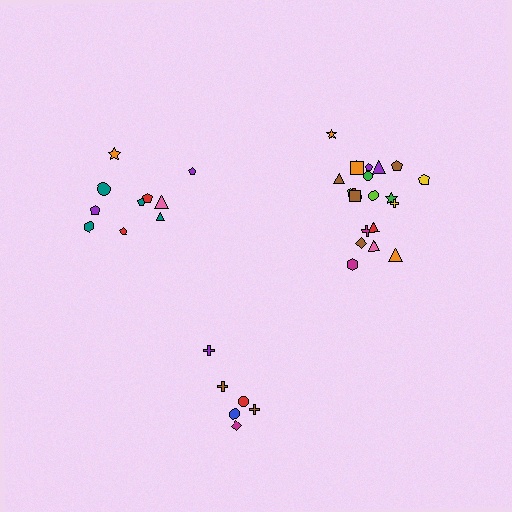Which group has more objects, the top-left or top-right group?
The top-right group.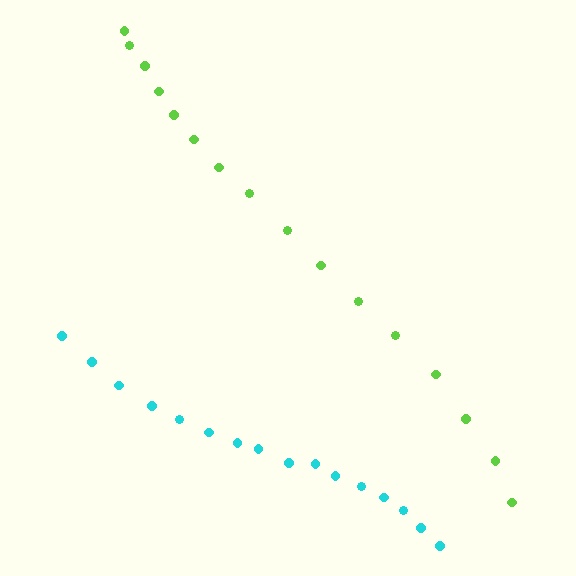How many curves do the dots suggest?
There are 2 distinct paths.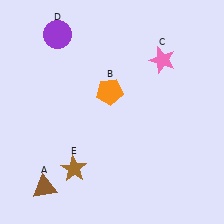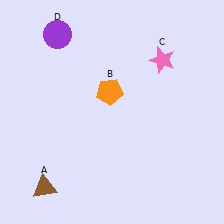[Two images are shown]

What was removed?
The brown star (E) was removed in Image 2.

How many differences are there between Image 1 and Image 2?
There is 1 difference between the two images.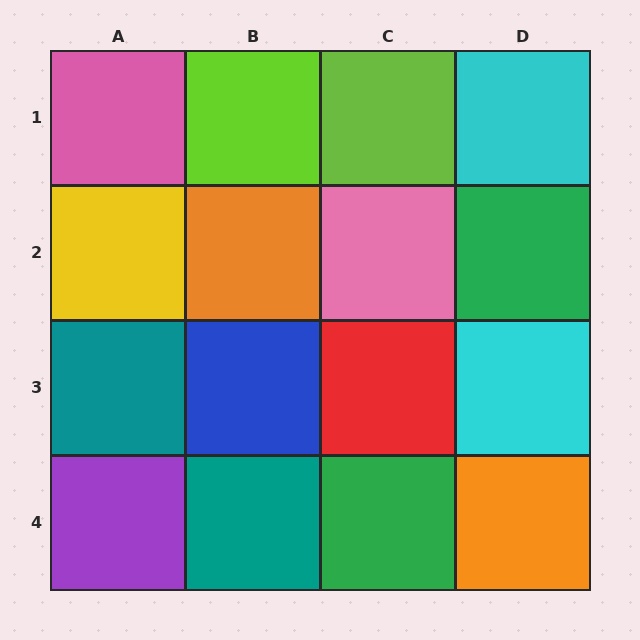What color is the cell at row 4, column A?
Purple.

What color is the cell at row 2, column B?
Orange.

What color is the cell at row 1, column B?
Lime.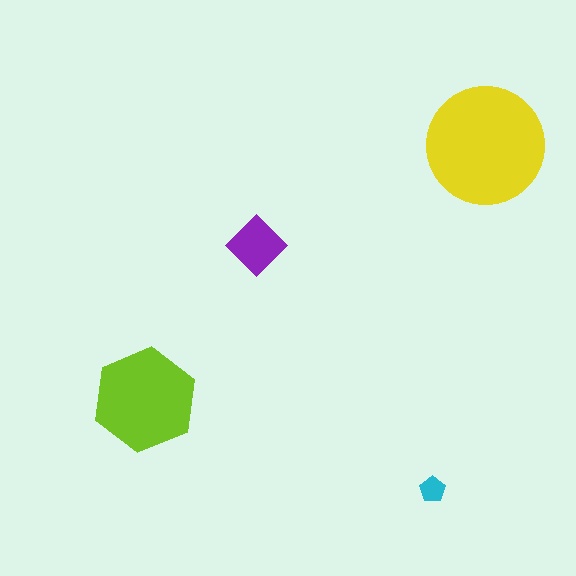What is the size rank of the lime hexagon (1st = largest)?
2nd.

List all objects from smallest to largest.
The cyan pentagon, the purple diamond, the lime hexagon, the yellow circle.